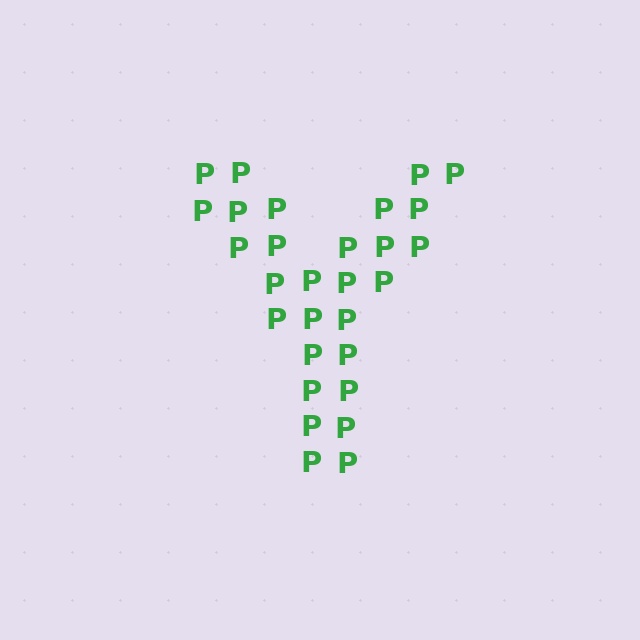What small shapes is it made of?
It is made of small letter P's.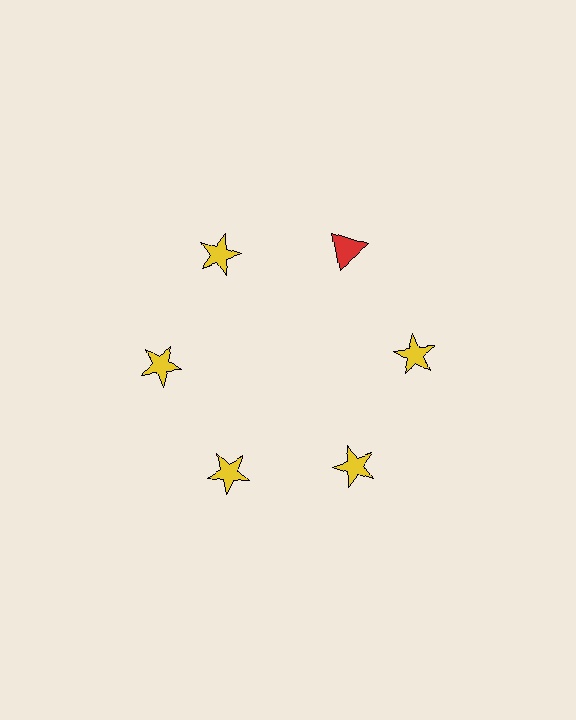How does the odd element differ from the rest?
It differs in both color (red instead of yellow) and shape (triangle instead of star).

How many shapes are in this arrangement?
There are 6 shapes arranged in a ring pattern.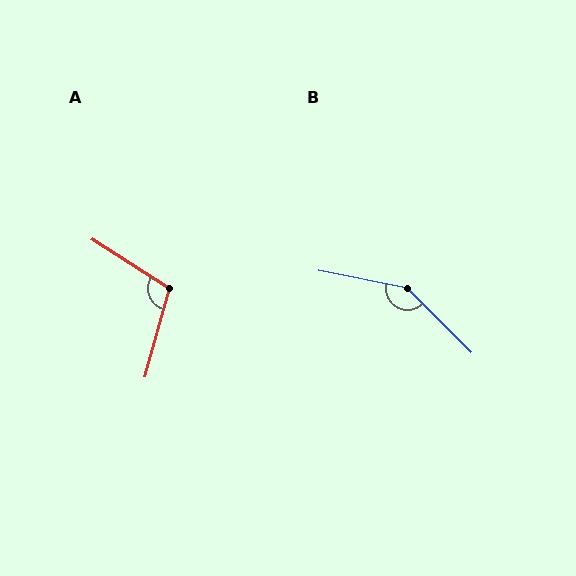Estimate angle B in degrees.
Approximately 146 degrees.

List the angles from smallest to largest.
A (107°), B (146°).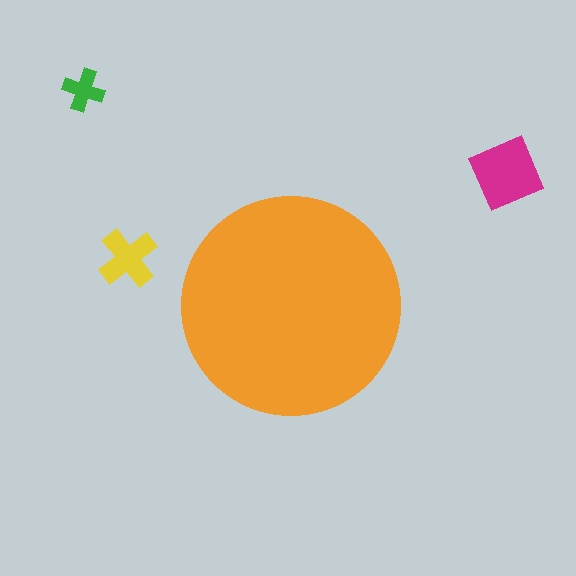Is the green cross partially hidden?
No, the green cross is fully visible.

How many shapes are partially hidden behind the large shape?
0 shapes are partially hidden.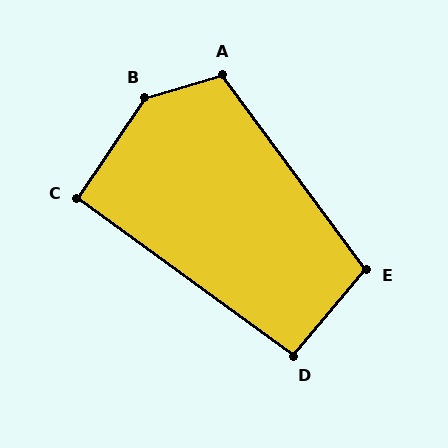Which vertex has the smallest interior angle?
C, at approximately 92 degrees.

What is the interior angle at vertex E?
Approximately 104 degrees (obtuse).